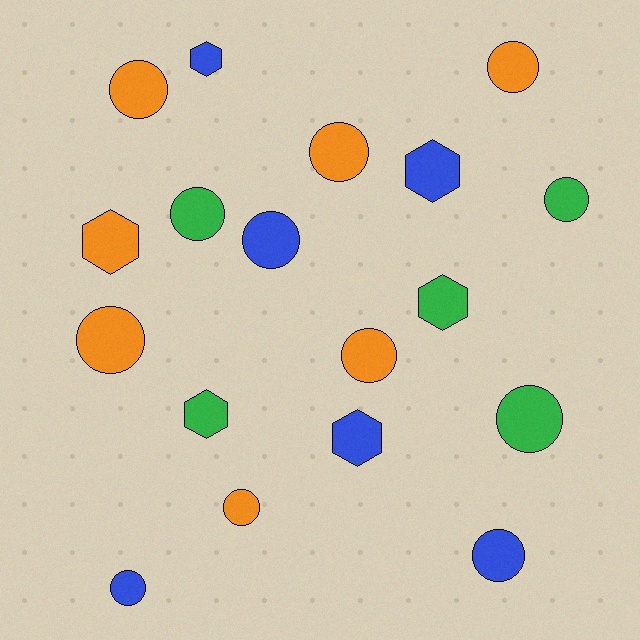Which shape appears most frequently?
Circle, with 12 objects.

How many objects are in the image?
There are 18 objects.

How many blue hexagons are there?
There are 3 blue hexagons.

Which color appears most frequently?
Orange, with 7 objects.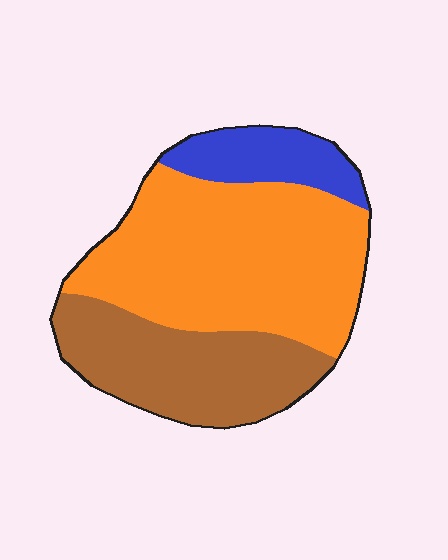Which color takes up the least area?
Blue, at roughly 15%.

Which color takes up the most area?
Orange, at roughly 55%.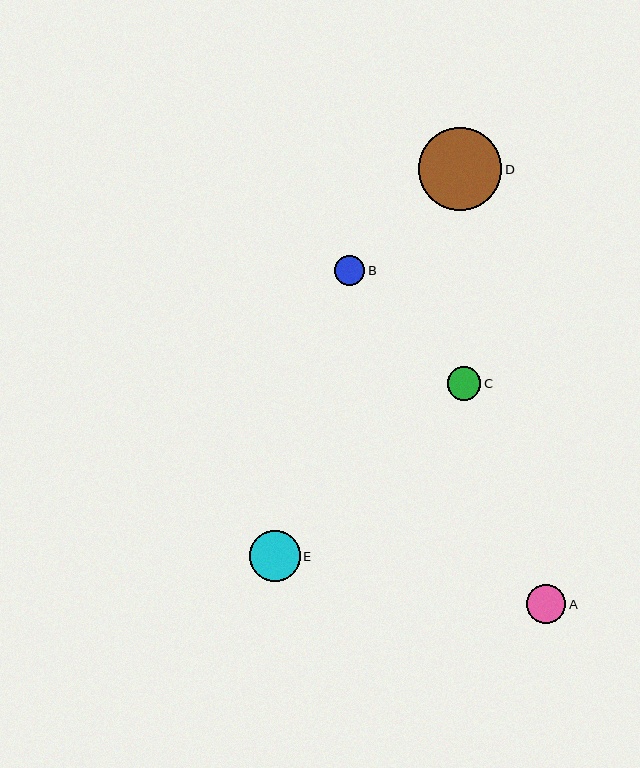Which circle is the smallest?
Circle B is the smallest with a size of approximately 30 pixels.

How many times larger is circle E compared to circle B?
Circle E is approximately 1.7 times the size of circle B.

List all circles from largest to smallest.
From largest to smallest: D, E, A, C, B.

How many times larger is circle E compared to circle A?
Circle E is approximately 1.3 times the size of circle A.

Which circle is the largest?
Circle D is the largest with a size of approximately 83 pixels.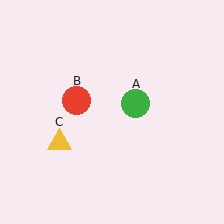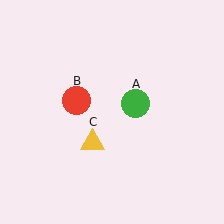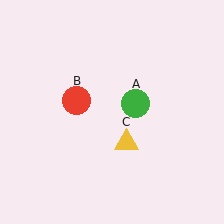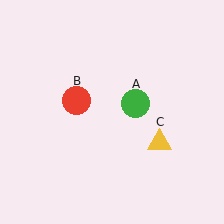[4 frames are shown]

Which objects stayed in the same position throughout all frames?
Green circle (object A) and red circle (object B) remained stationary.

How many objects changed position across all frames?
1 object changed position: yellow triangle (object C).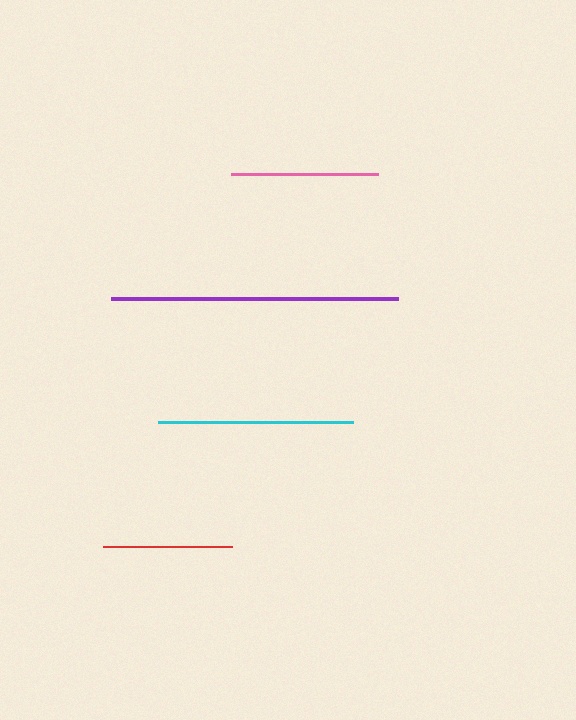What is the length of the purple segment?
The purple segment is approximately 287 pixels long.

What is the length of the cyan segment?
The cyan segment is approximately 195 pixels long.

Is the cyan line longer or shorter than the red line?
The cyan line is longer than the red line.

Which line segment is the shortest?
The red line is the shortest at approximately 129 pixels.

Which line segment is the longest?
The purple line is the longest at approximately 287 pixels.